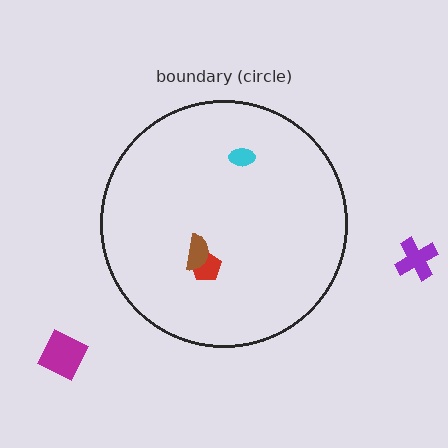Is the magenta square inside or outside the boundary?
Outside.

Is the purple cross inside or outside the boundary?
Outside.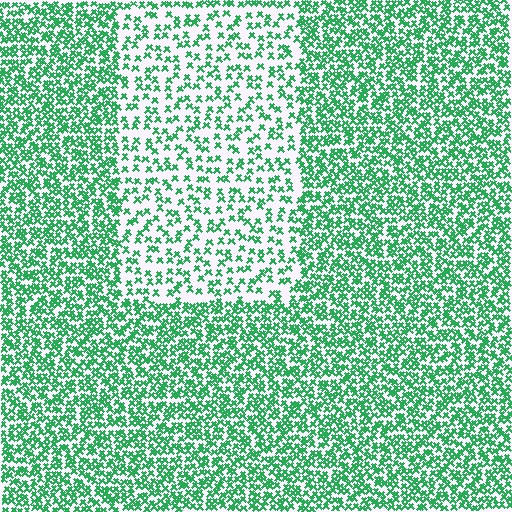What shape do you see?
I see a rectangle.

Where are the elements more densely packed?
The elements are more densely packed outside the rectangle boundary.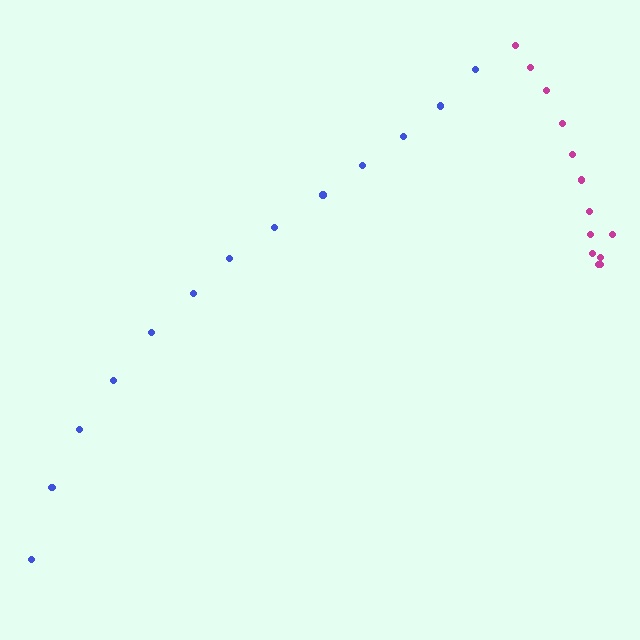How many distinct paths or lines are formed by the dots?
There are 2 distinct paths.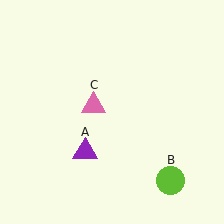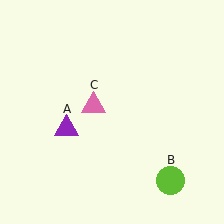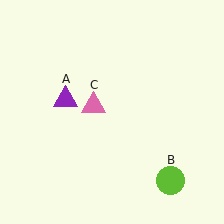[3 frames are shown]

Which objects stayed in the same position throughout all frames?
Lime circle (object B) and pink triangle (object C) remained stationary.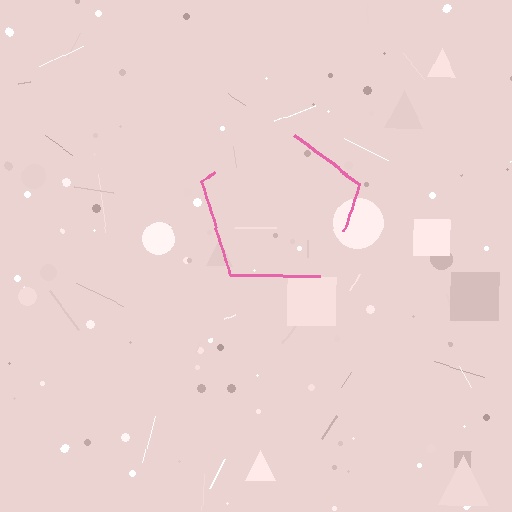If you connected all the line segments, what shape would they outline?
They would outline a pentagon.